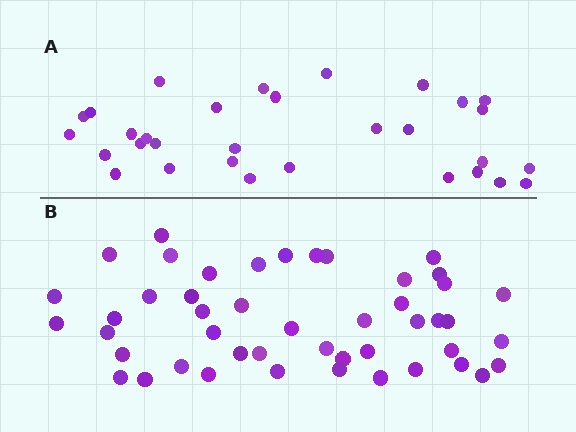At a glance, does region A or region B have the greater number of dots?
Region B (the bottom region) has more dots.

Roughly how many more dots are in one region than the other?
Region B has approximately 15 more dots than region A.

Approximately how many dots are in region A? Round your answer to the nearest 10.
About 30 dots. (The exact count is 31, which rounds to 30.)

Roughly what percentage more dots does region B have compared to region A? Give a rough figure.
About 50% more.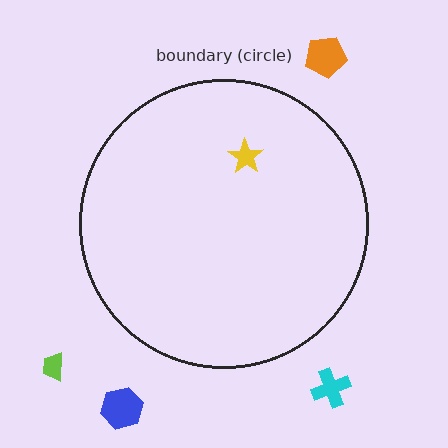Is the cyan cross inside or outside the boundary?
Outside.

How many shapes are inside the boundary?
1 inside, 4 outside.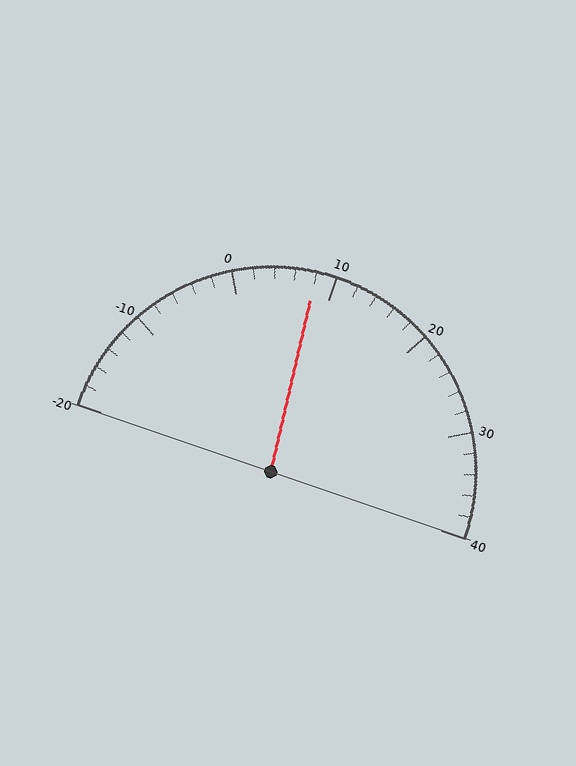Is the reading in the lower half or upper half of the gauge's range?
The reading is in the lower half of the range (-20 to 40).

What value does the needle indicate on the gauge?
The needle indicates approximately 8.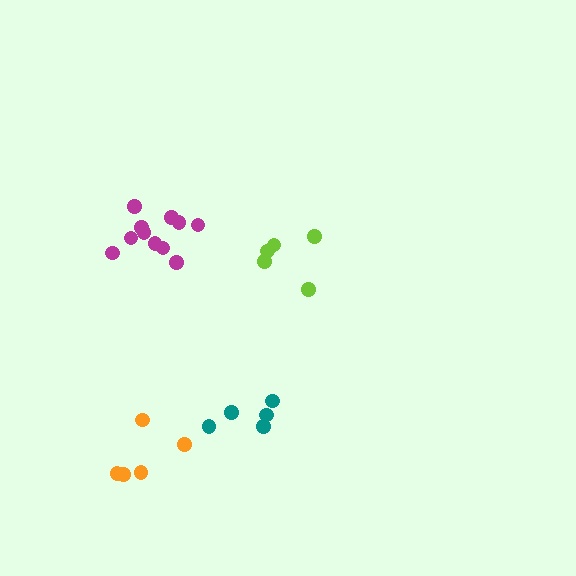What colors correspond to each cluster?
The clusters are colored: teal, lime, magenta, orange.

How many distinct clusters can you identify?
There are 4 distinct clusters.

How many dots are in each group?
Group 1: 5 dots, Group 2: 6 dots, Group 3: 11 dots, Group 4: 5 dots (27 total).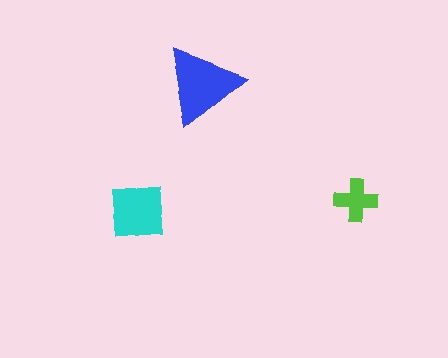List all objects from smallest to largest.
The lime cross, the cyan square, the blue triangle.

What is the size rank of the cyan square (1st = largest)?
2nd.